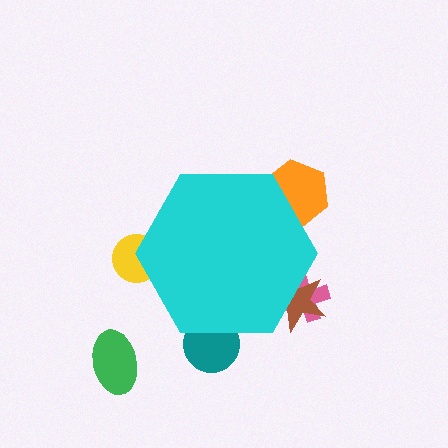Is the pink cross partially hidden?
Yes, the pink cross is partially hidden behind the cyan hexagon.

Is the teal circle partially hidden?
Yes, the teal circle is partially hidden behind the cyan hexagon.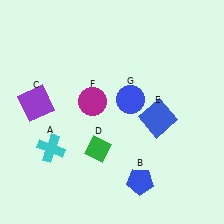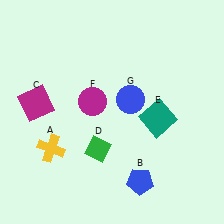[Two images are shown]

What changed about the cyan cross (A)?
In Image 1, A is cyan. In Image 2, it changed to yellow.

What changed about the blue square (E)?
In Image 1, E is blue. In Image 2, it changed to teal.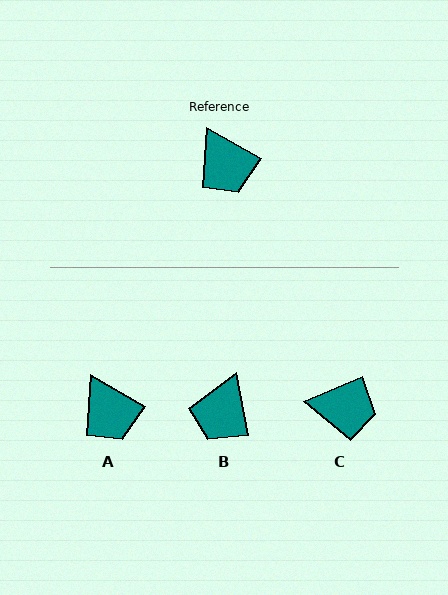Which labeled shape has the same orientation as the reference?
A.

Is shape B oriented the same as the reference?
No, it is off by about 50 degrees.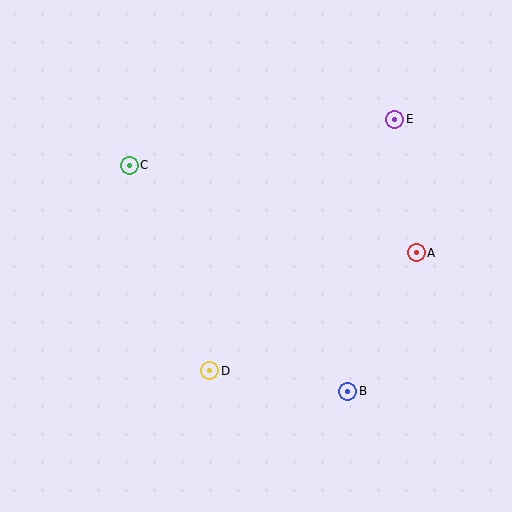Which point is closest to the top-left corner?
Point C is closest to the top-left corner.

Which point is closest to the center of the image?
Point D at (210, 371) is closest to the center.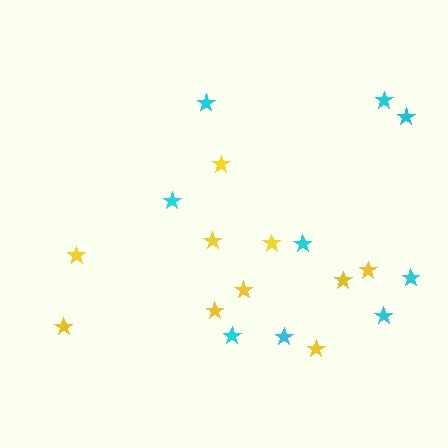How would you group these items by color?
There are 2 groups: one group of yellow stars (10) and one group of cyan stars (9).